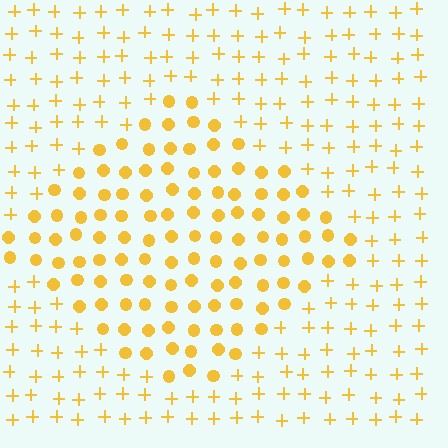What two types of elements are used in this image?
The image uses circles inside the diamond region and plus signs outside it.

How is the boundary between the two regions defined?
The boundary is defined by a change in element shape: circles inside vs. plus signs outside. All elements share the same color and spacing.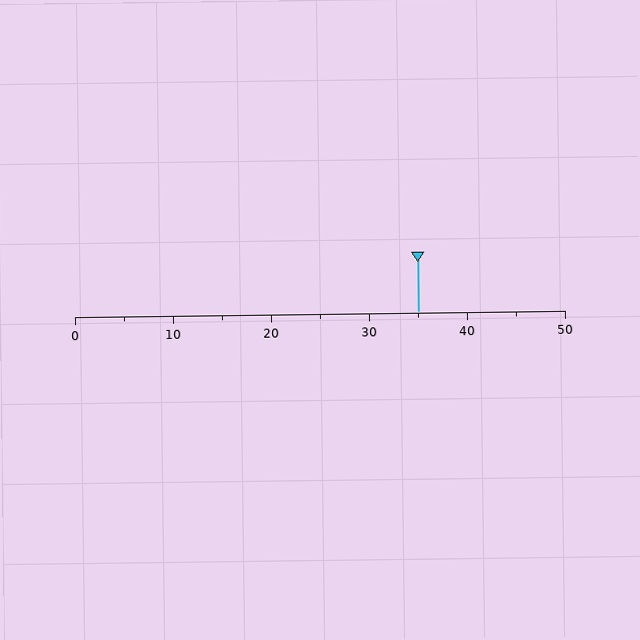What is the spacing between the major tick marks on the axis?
The major ticks are spaced 10 apart.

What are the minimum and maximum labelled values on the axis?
The axis runs from 0 to 50.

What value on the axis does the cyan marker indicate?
The marker indicates approximately 35.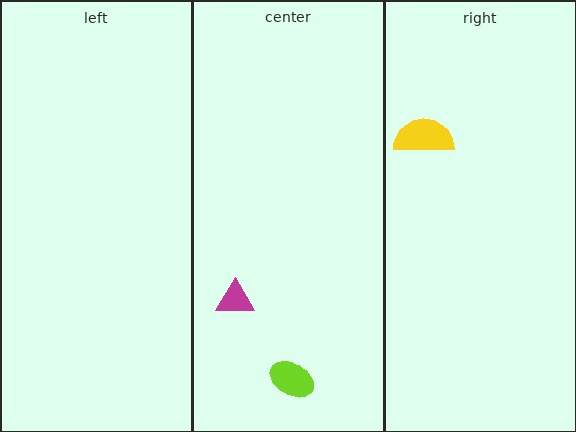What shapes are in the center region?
The lime ellipse, the magenta triangle.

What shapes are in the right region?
The yellow semicircle.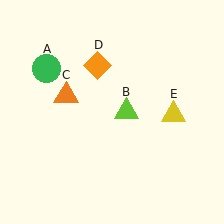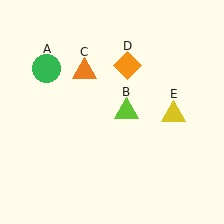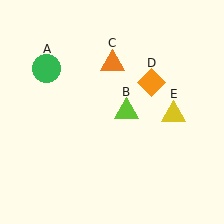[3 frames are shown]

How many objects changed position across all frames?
2 objects changed position: orange triangle (object C), orange diamond (object D).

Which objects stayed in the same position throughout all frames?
Green circle (object A) and lime triangle (object B) and yellow triangle (object E) remained stationary.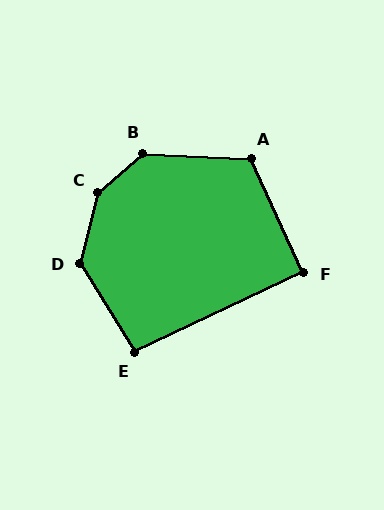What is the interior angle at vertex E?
Approximately 96 degrees (obtuse).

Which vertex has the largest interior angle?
C, at approximately 146 degrees.